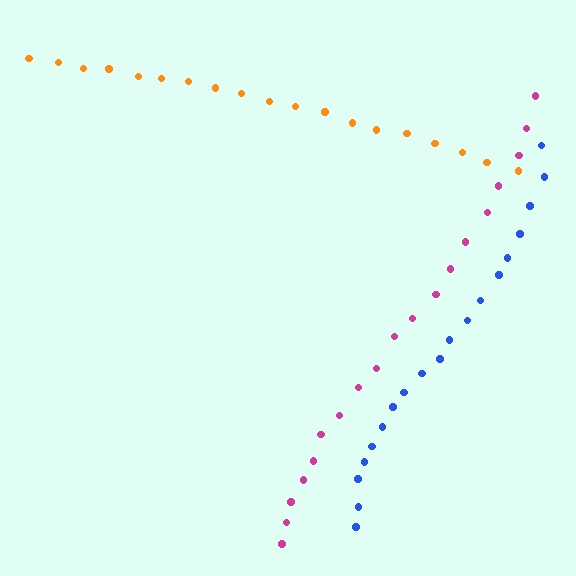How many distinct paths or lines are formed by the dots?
There are 3 distinct paths.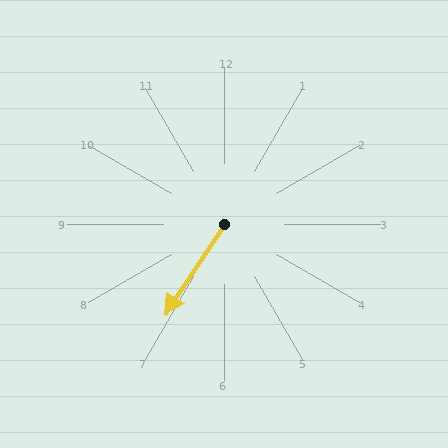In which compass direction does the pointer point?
Southwest.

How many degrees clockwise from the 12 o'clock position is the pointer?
Approximately 213 degrees.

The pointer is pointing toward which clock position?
Roughly 7 o'clock.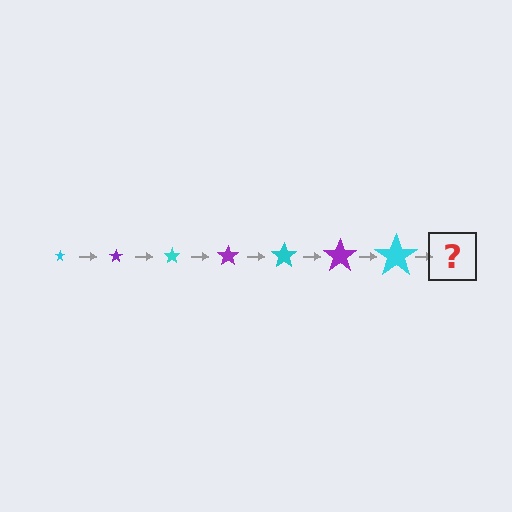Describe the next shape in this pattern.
It should be a purple star, larger than the previous one.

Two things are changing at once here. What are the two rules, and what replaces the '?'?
The two rules are that the star grows larger each step and the color cycles through cyan and purple. The '?' should be a purple star, larger than the previous one.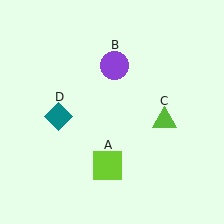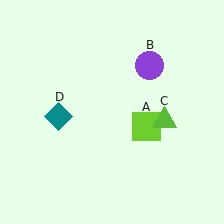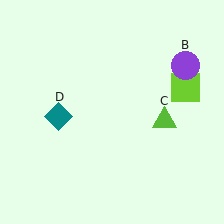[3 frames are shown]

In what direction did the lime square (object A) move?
The lime square (object A) moved up and to the right.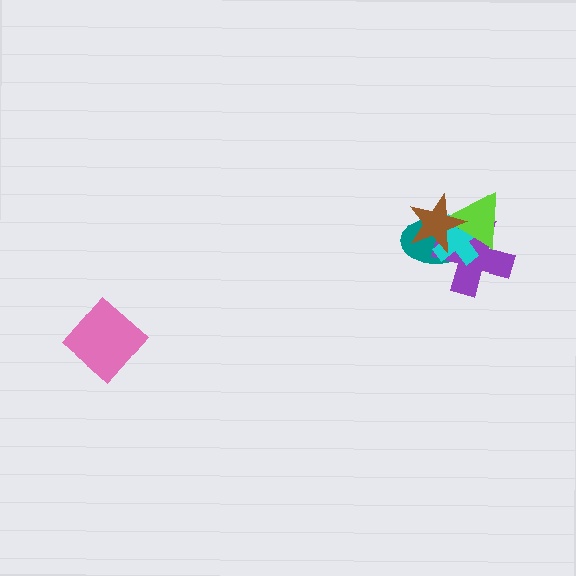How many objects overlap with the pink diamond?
0 objects overlap with the pink diamond.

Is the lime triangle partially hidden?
Yes, it is partially covered by another shape.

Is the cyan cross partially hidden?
Yes, it is partially covered by another shape.